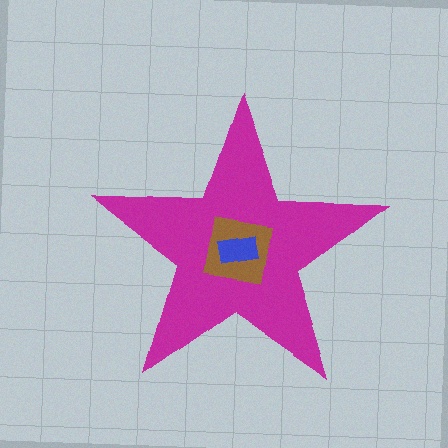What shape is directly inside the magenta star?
The brown square.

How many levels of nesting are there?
3.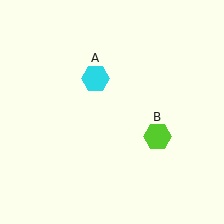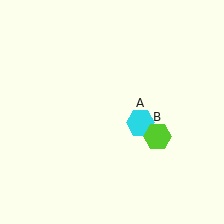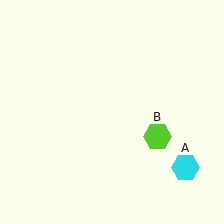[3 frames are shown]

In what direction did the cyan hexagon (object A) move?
The cyan hexagon (object A) moved down and to the right.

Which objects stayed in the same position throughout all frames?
Lime hexagon (object B) remained stationary.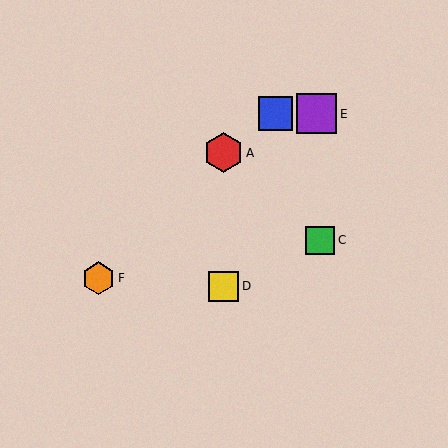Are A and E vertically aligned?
No, A is at x≈224 and E is at x≈317.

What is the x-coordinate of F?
Object F is at x≈99.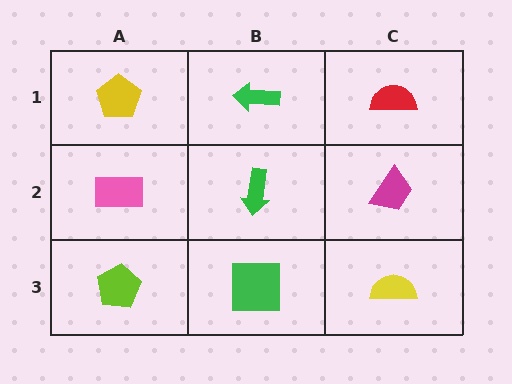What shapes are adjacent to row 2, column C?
A red semicircle (row 1, column C), a yellow semicircle (row 3, column C), a green arrow (row 2, column B).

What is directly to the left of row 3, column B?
A lime pentagon.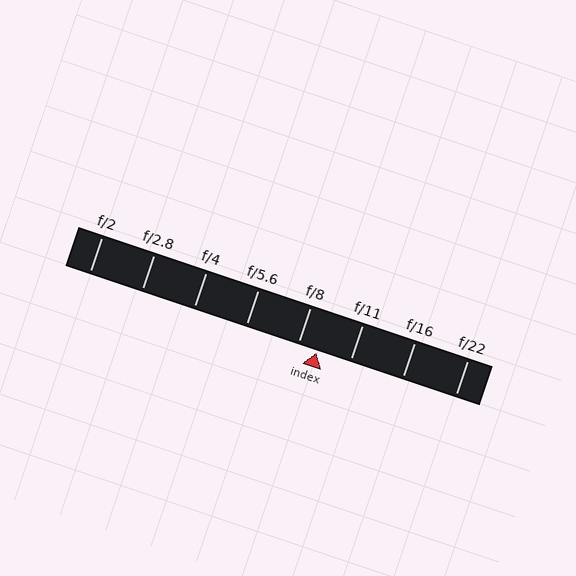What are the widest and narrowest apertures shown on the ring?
The widest aperture shown is f/2 and the narrowest is f/22.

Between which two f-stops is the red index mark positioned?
The index mark is between f/8 and f/11.